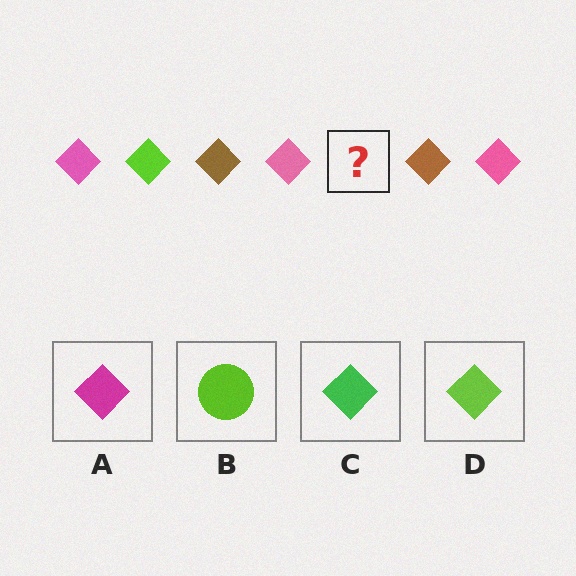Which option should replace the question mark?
Option D.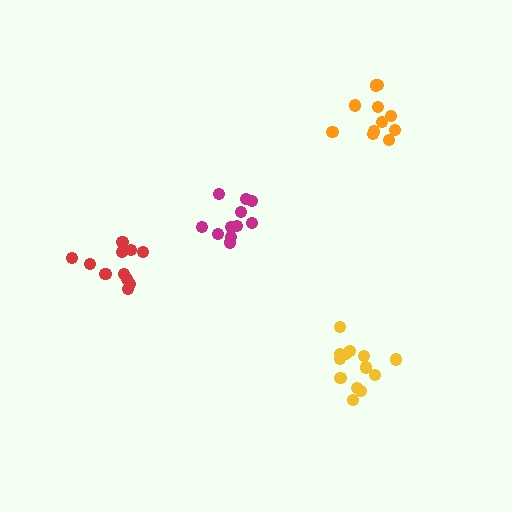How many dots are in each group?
Group 1: 11 dots, Group 2: 11 dots, Group 3: 13 dots, Group 4: 11 dots (46 total).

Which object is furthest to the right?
The orange cluster is rightmost.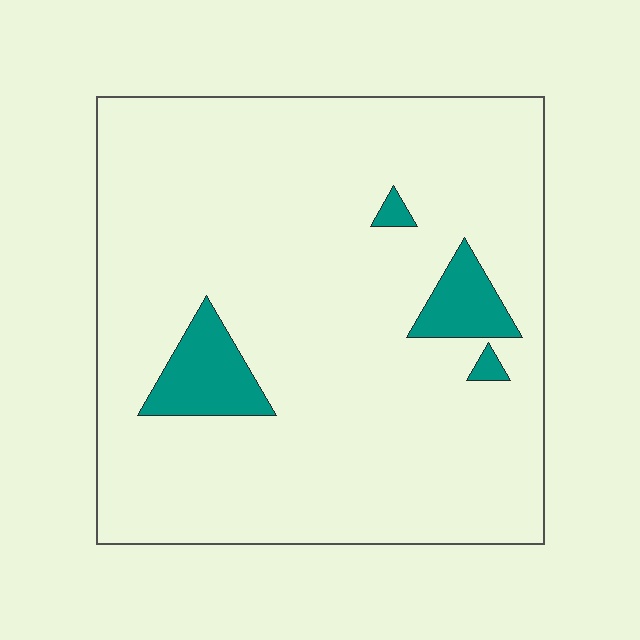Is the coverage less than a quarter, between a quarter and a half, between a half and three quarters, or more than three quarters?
Less than a quarter.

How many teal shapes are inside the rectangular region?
4.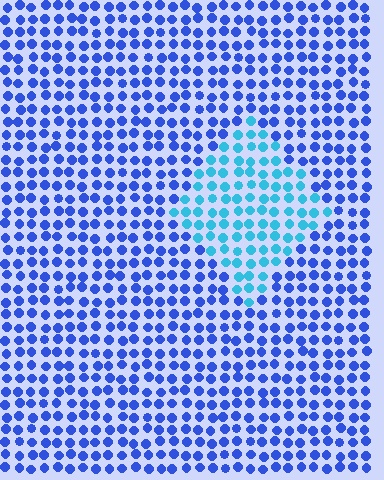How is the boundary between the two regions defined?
The boundary is defined purely by a slight shift in hue (about 38 degrees). Spacing, size, and orientation are identical on both sides.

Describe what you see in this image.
The image is filled with small blue elements in a uniform arrangement. A diamond-shaped region is visible where the elements are tinted to a slightly different hue, forming a subtle color boundary.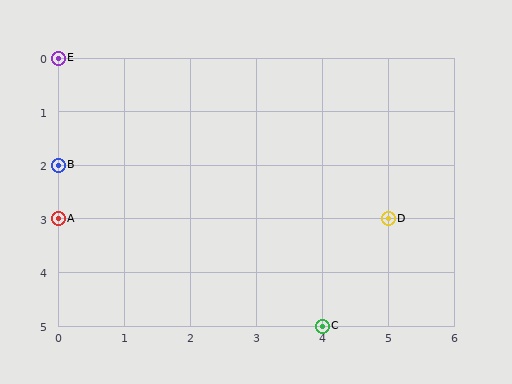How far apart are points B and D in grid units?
Points B and D are 5 columns and 1 row apart (about 5.1 grid units diagonally).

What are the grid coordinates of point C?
Point C is at grid coordinates (4, 5).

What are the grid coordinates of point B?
Point B is at grid coordinates (0, 2).